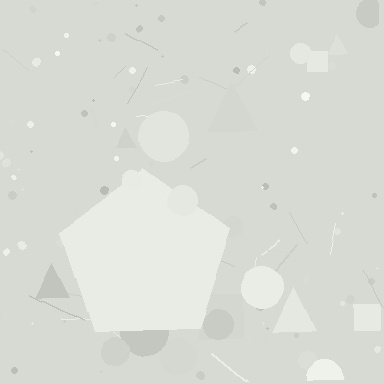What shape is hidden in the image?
A pentagon is hidden in the image.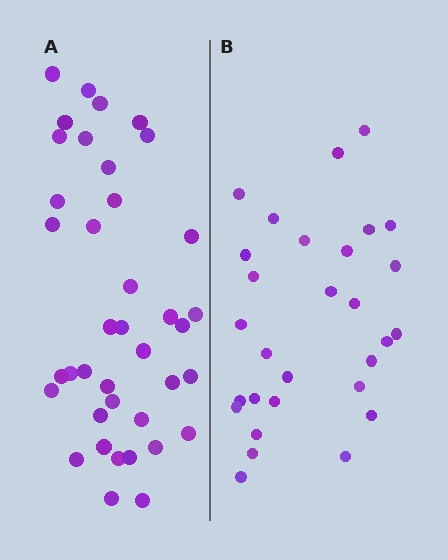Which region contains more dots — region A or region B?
Region A (the left region) has more dots.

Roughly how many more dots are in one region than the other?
Region A has roughly 10 or so more dots than region B.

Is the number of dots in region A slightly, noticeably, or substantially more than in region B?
Region A has noticeably more, but not dramatically so. The ratio is roughly 1.3 to 1.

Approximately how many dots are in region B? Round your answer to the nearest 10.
About 30 dots. (The exact count is 29, which rounds to 30.)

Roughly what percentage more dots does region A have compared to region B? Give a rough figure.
About 35% more.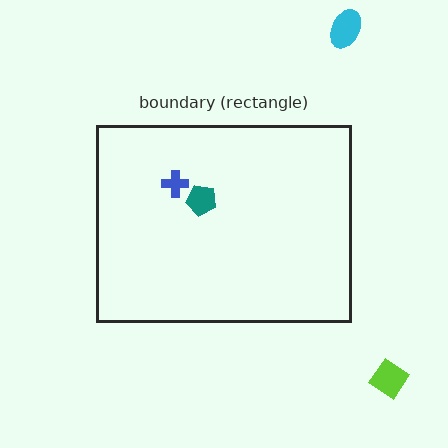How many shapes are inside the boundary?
2 inside, 2 outside.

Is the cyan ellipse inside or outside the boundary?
Outside.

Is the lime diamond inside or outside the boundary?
Outside.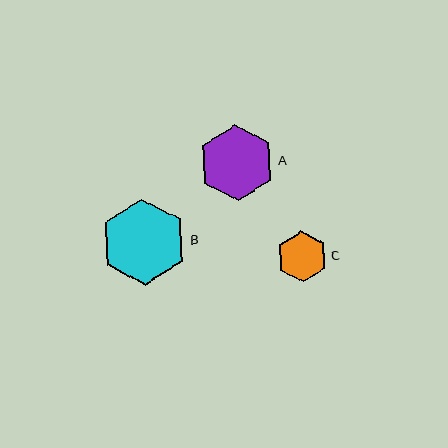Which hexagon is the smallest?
Hexagon C is the smallest with a size of approximately 51 pixels.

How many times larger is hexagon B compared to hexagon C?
Hexagon B is approximately 1.7 times the size of hexagon C.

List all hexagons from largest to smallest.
From largest to smallest: B, A, C.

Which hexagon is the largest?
Hexagon B is the largest with a size of approximately 86 pixels.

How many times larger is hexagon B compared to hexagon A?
Hexagon B is approximately 1.1 times the size of hexagon A.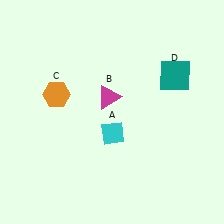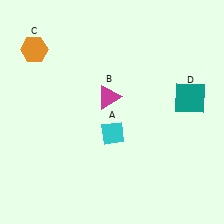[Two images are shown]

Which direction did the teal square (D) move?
The teal square (D) moved down.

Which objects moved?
The objects that moved are: the orange hexagon (C), the teal square (D).